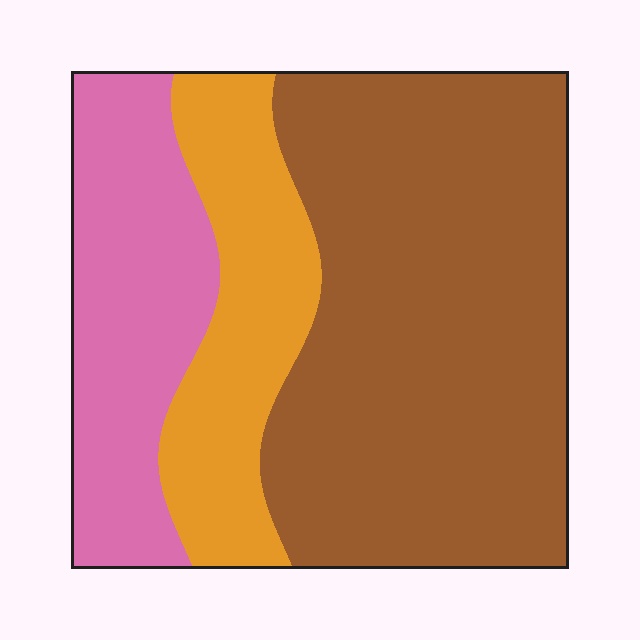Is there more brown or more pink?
Brown.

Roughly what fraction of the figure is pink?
Pink covers roughly 25% of the figure.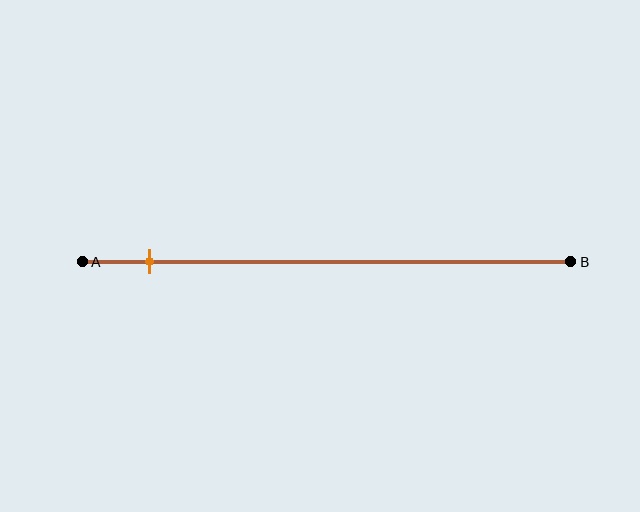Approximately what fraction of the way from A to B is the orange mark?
The orange mark is approximately 15% of the way from A to B.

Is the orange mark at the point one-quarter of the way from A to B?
No, the mark is at about 15% from A, not at the 25% one-quarter point.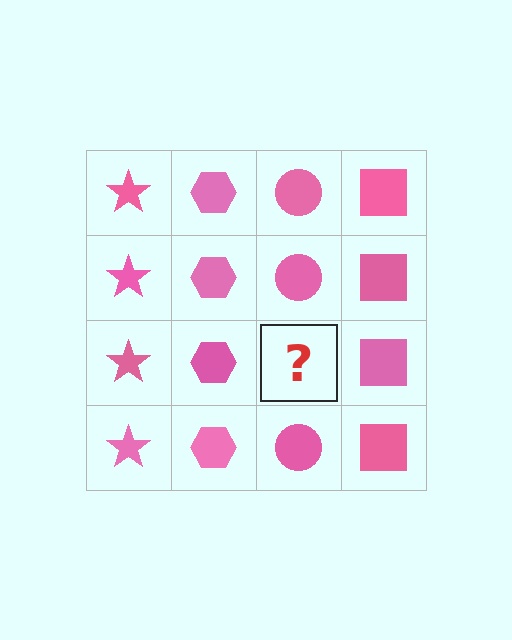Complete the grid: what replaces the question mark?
The question mark should be replaced with a pink circle.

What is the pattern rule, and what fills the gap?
The rule is that each column has a consistent shape. The gap should be filled with a pink circle.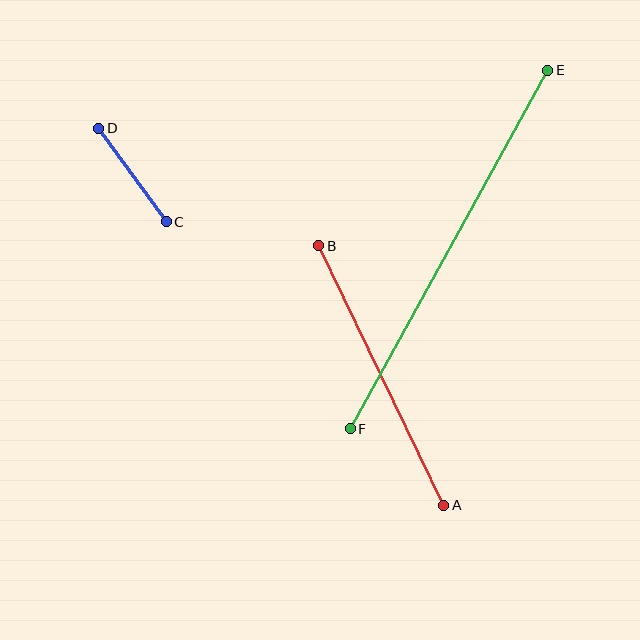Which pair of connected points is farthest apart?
Points E and F are farthest apart.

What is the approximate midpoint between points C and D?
The midpoint is at approximately (132, 175) pixels.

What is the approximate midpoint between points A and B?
The midpoint is at approximately (381, 375) pixels.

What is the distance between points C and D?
The distance is approximately 115 pixels.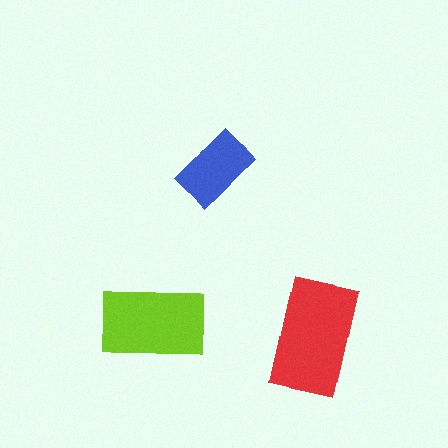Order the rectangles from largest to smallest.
the red one, the lime one, the blue one.